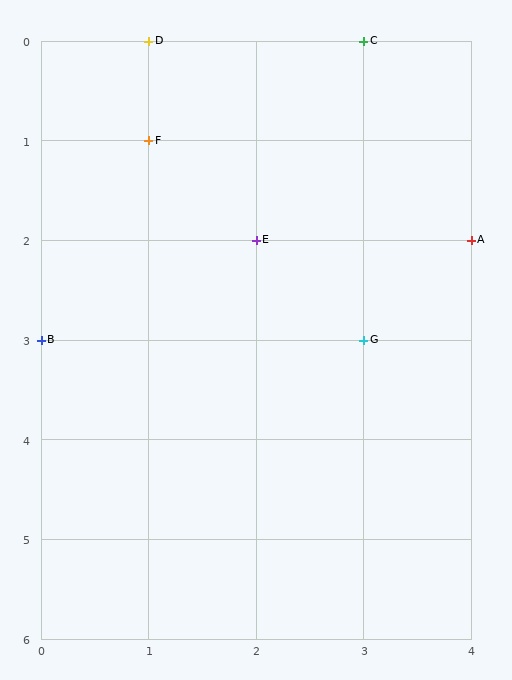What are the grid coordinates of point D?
Point D is at grid coordinates (1, 0).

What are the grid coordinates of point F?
Point F is at grid coordinates (1, 1).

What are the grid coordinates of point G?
Point G is at grid coordinates (3, 3).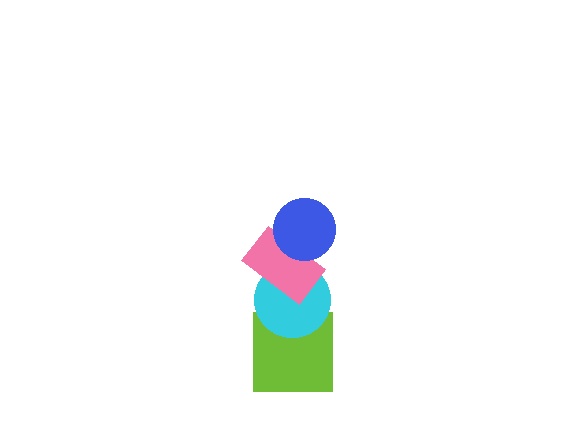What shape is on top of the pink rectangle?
The blue circle is on top of the pink rectangle.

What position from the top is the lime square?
The lime square is 4th from the top.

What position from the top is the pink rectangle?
The pink rectangle is 2nd from the top.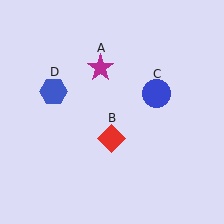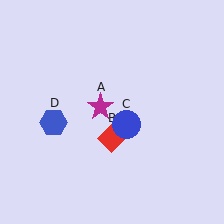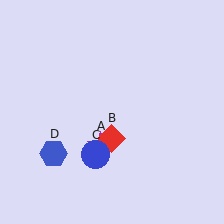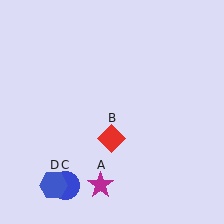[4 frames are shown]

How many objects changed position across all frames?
3 objects changed position: magenta star (object A), blue circle (object C), blue hexagon (object D).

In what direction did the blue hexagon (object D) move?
The blue hexagon (object D) moved down.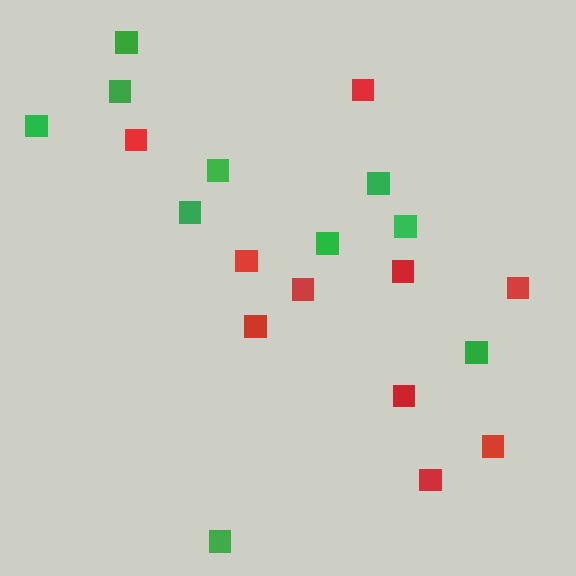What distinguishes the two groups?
There are 2 groups: one group of green squares (10) and one group of red squares (10).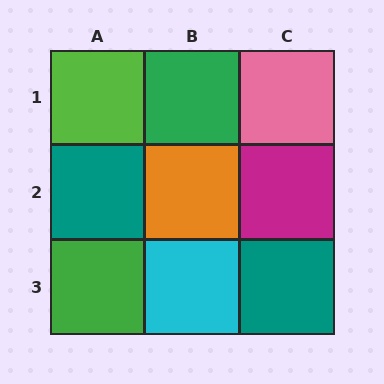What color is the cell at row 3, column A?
Green.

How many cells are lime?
1 cell is lime.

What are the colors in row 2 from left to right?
Teal, orange, magenta.